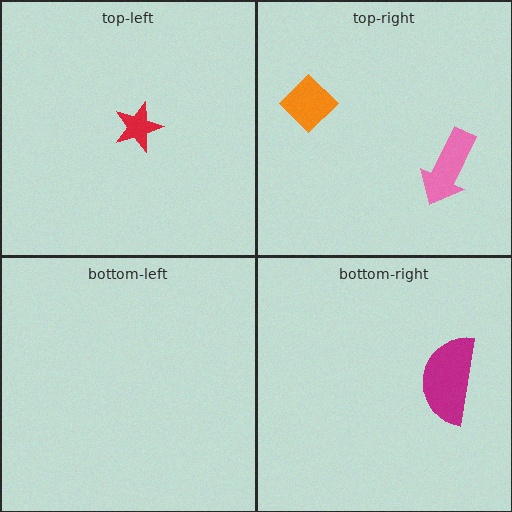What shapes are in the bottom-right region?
The magenta semicircle.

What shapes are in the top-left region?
The red star.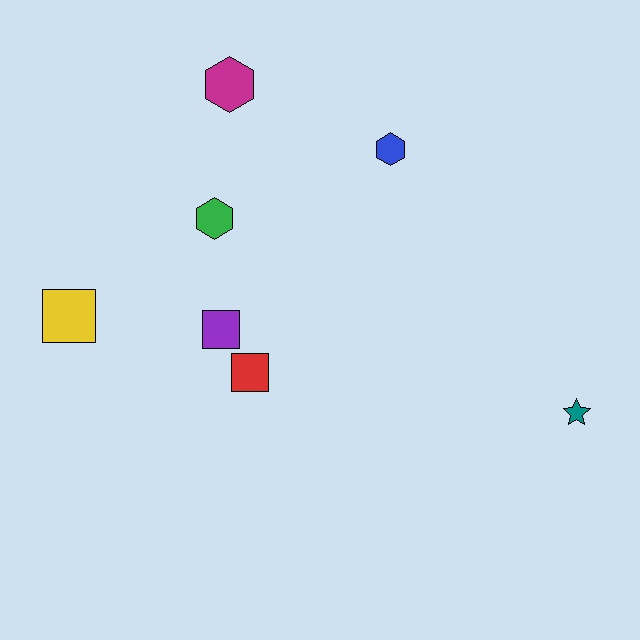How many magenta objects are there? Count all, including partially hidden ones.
There is 1 magenta object.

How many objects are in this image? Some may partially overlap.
There are 7 objects.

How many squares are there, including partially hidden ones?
There are 3 squares.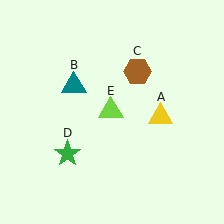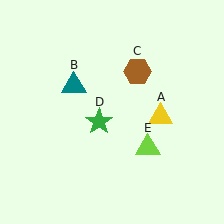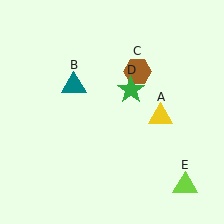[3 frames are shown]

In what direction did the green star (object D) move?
The green star (object D) moved up and to the right.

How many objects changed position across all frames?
2 objects changed position: green star (object D), lime triangle (object E).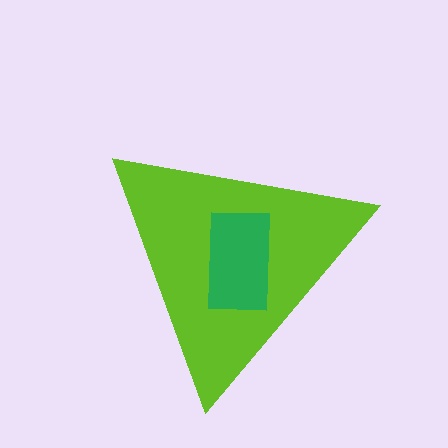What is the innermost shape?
The green rectangle.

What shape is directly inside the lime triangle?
The green rectangle.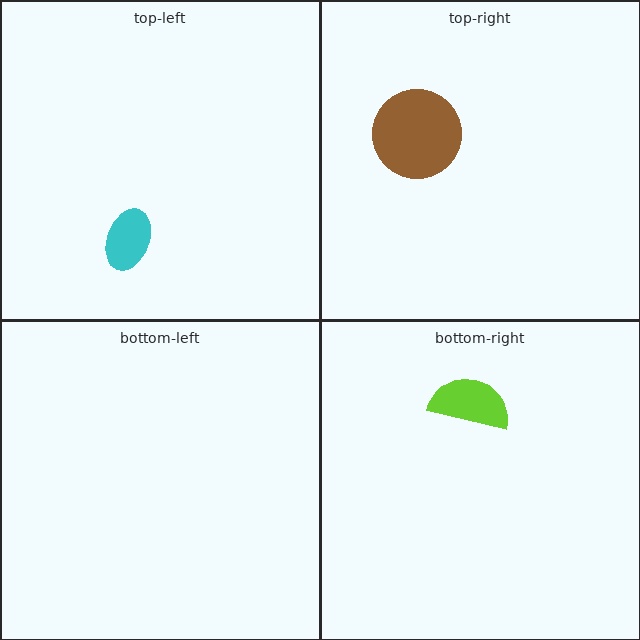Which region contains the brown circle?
The top-right region.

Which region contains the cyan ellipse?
The top-left region.